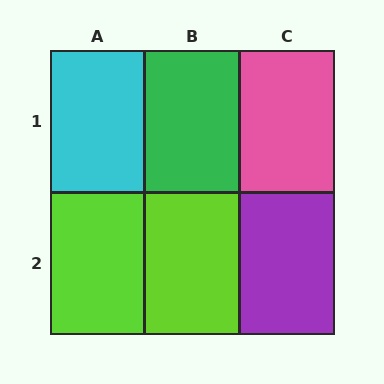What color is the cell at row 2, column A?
Lime.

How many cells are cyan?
1 cell is cyan.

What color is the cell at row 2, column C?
Purple.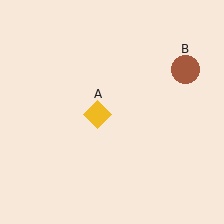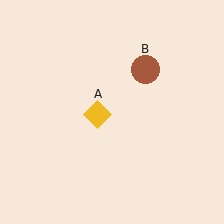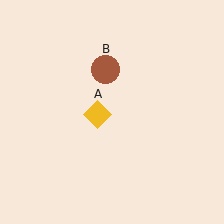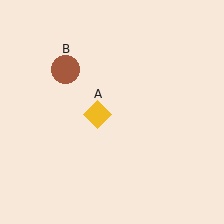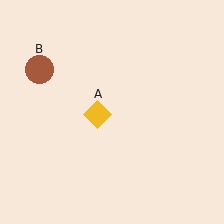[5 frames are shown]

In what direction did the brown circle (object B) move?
The brown circle (object B) moved left.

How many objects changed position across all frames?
1 object changed position: brown circle (object B).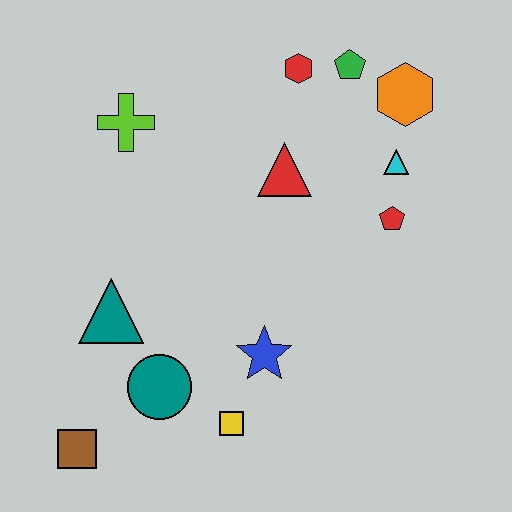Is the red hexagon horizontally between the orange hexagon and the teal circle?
Yes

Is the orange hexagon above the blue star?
Yes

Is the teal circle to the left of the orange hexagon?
Yes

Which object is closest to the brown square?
The teal circle is closest to the brown square.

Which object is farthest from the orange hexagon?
The brown square is farthest from the orange hexagon.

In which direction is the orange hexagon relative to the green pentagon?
The orange hexagon is to the right of the green pentagon.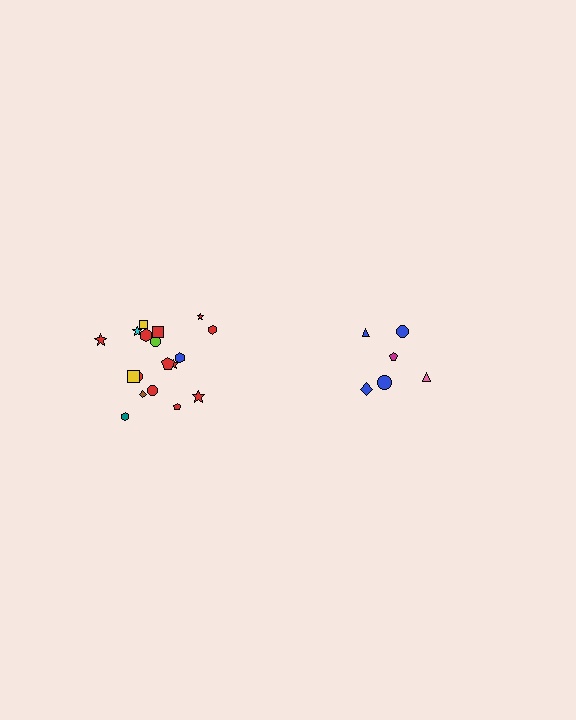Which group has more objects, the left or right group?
The left group.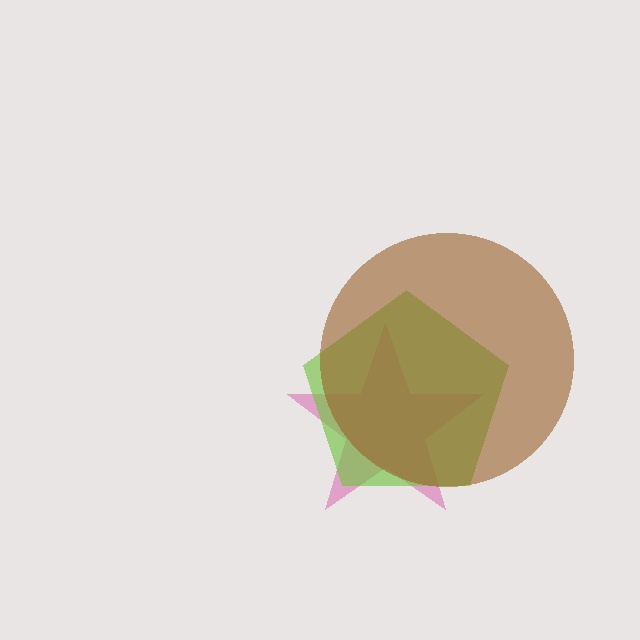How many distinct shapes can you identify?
There are 3 distinct shapes: a pink star, a lime pentagon, a brown circle.